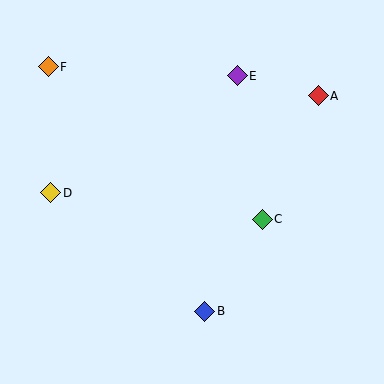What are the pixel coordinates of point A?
Point A is at (318, 96).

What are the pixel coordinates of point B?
Point B is at (205, 311).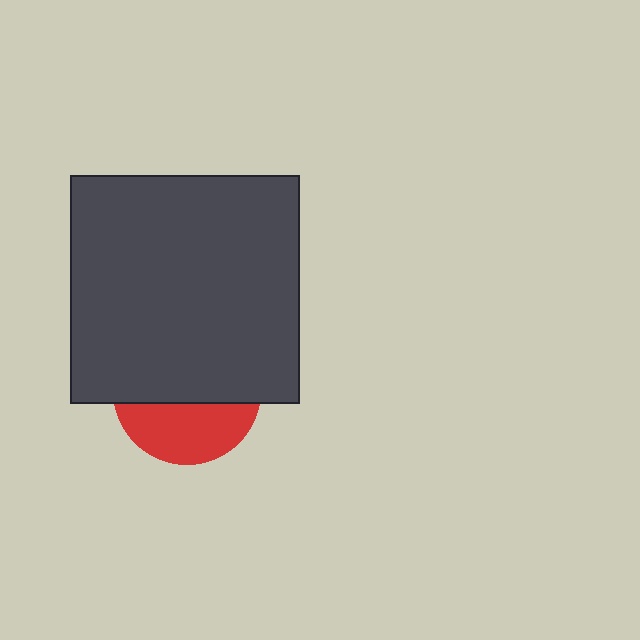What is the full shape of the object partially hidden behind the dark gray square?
The partially hidden object is a red circle.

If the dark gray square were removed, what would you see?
You would see the complete red circle.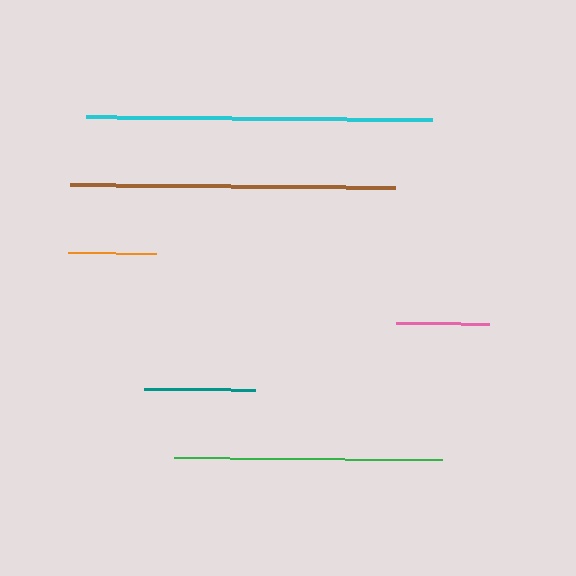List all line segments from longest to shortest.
From longest to shortest: cyan, brown, green, teal, pink, orange.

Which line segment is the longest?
The cyan line is the longest at approximately 346 pixels.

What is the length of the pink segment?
The pink segment is approximately 93 pixels long.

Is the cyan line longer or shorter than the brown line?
The cyan line is longer than the brown line.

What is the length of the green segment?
The green segment is approximately 268 pixels long.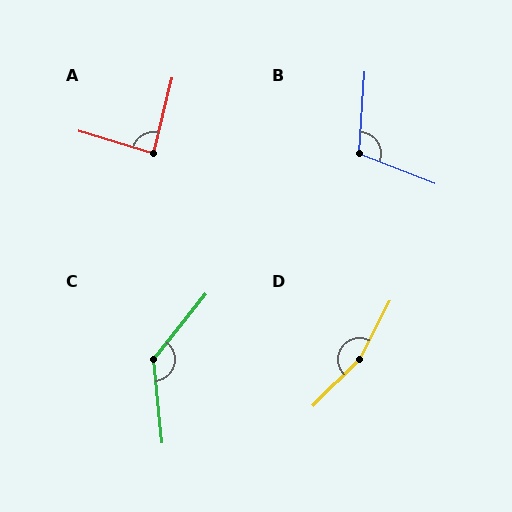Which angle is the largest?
D, at approximately 162 degrees.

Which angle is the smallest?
A, at approximately 87 degrees.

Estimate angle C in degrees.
Approximately 135 degrees.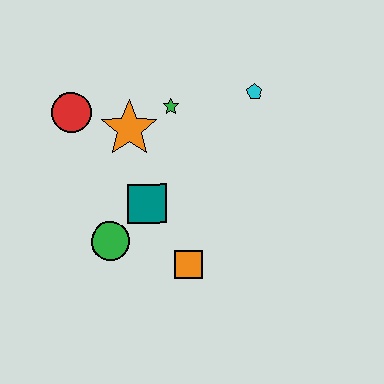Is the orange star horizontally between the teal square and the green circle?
Yes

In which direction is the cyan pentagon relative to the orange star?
The cyan pentagon is to the right of the orange star.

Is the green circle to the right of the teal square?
No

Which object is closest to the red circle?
The orange star is closest to the red circle.